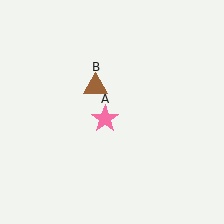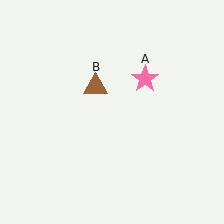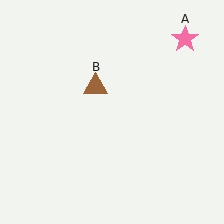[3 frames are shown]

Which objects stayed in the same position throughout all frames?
Brown triangle (object B) remained stationary.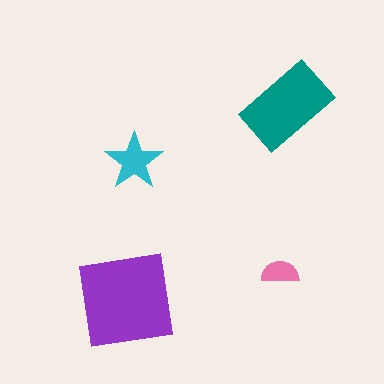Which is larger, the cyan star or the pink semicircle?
The cyan star.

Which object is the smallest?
The pink semicircle.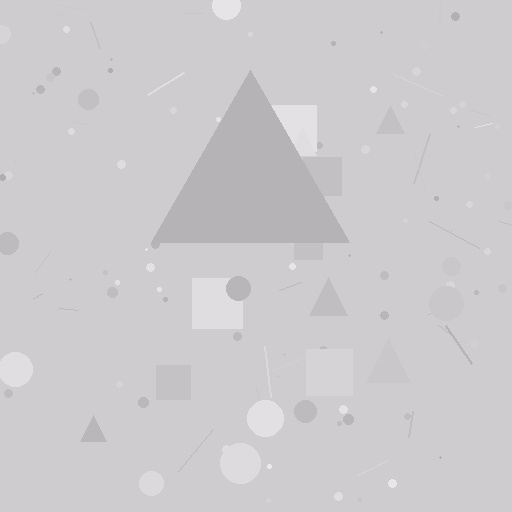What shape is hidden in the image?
A triangle is hidden in the image.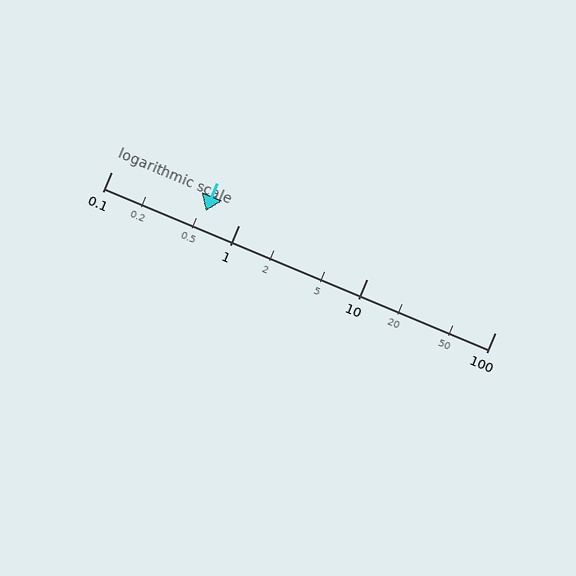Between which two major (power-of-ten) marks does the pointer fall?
The pointer is between 0.1 and 1.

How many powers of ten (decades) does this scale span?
The scale spans 3 decades, from 0.1 to 100.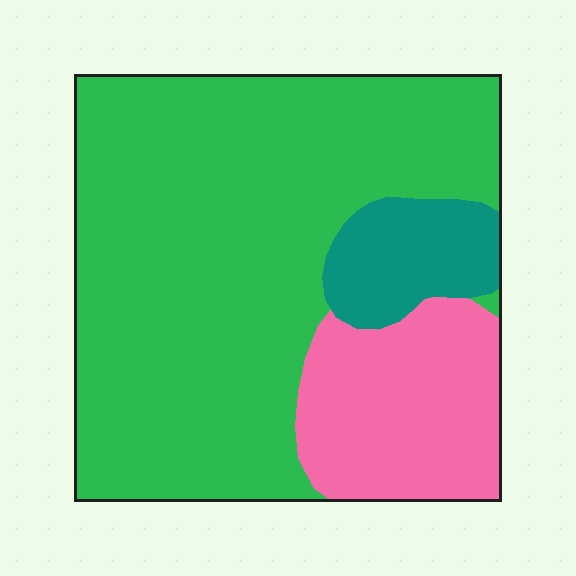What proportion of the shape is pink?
Pink takes up about one fifth (1/5) of the shape.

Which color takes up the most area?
Green, at roughly 70%.